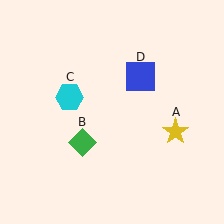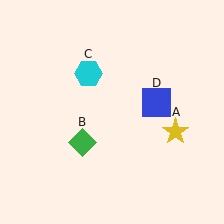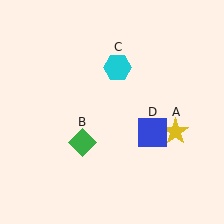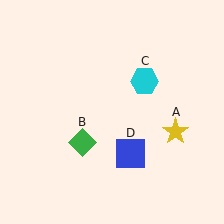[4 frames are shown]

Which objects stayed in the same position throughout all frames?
Yellow star (object A) and green diamond (object B) remained stationary.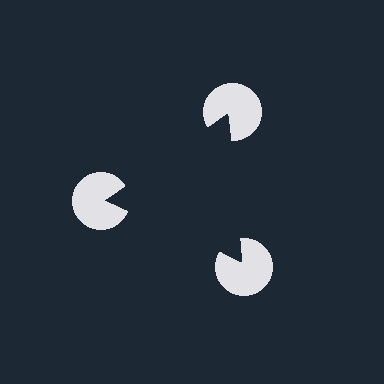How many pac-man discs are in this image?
There are 3 — one at each vertex of the illusory triangle.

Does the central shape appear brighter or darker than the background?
It typically appears slightly darker than the background, even though no actual brightness change is drawn.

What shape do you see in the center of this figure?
An illusory triangle — its edges are inferred from the aligned wedge cuts in the pac-man discs, not physically drawn.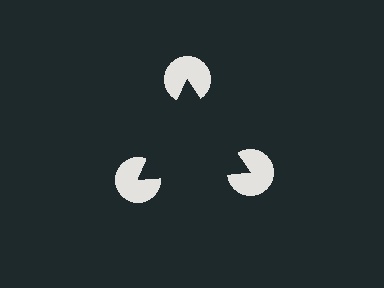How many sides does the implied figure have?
3 sides.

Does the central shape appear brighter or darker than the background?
It typically appears slightly darker than the background, even though no actual brightness change is drawn.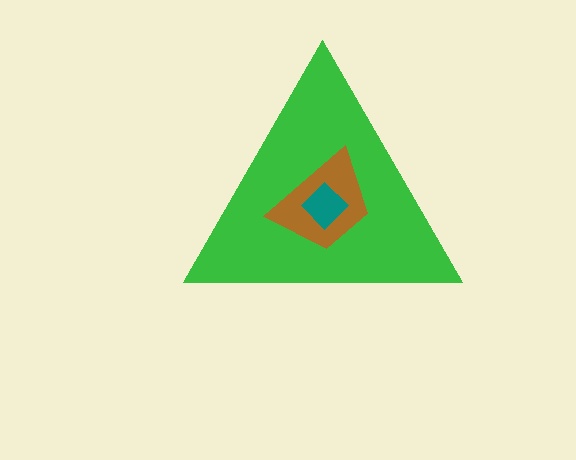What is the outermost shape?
The green triangle.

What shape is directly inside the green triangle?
The brown trapezoid.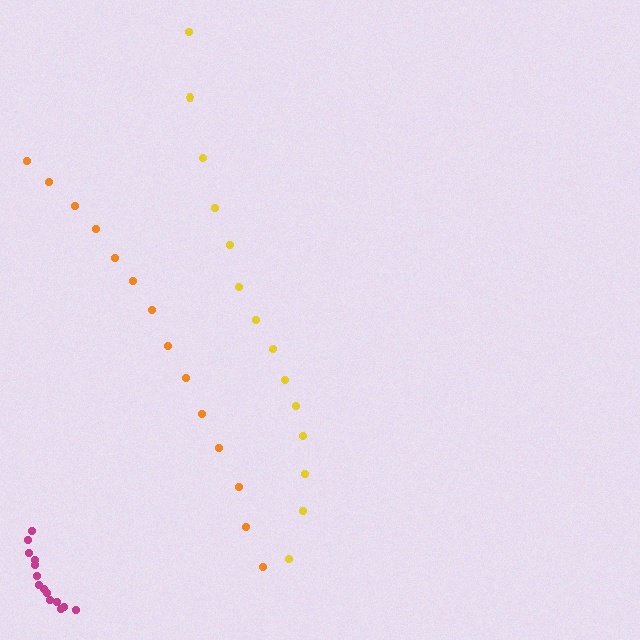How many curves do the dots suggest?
There are 3 distinct paths.